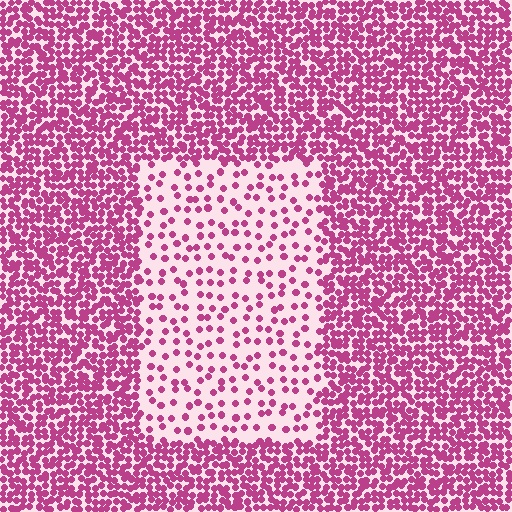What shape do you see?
I see a rectangle.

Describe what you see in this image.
The image contains small magenta elements arranged at two different densities. A rectangle-shaped region is visible where the elements are less densely packed than the surrounding area.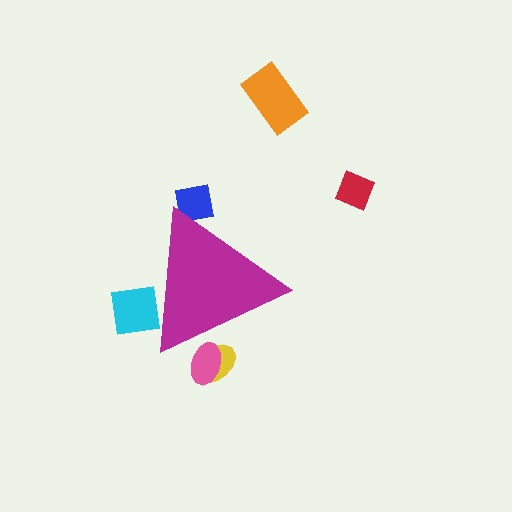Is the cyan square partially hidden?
Yes, the cyan square is partially hidden behind the magenta triangle.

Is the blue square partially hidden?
Yes, the blue square is partially hidden behind the magenta triangle.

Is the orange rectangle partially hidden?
No, the orange rectangle is fully visible.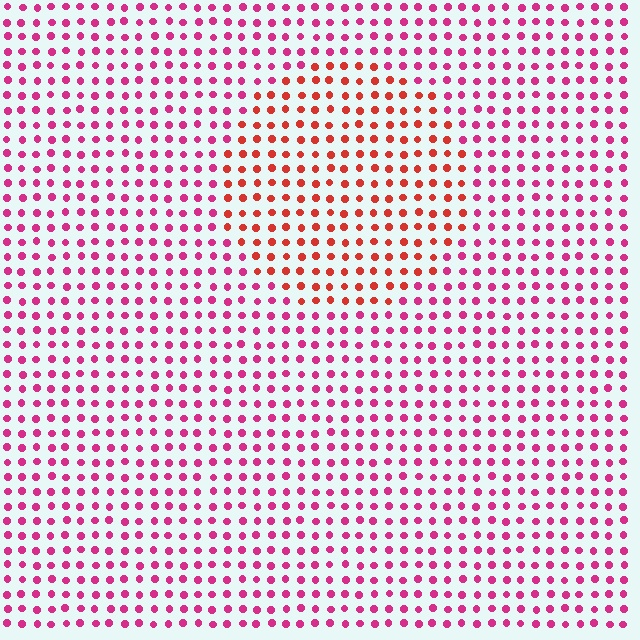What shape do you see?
I see a circle.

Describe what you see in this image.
The image is filled with small magenta elements in a uniform arrangement. A circle-shaped region is visible where the elements are tinted to a slightly different hue, forming a subtle color boundary.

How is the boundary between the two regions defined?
The boundary is defined purely by a slight shift in hue (about 35 degrees). Spacing, size, and orientation are identical on both sides.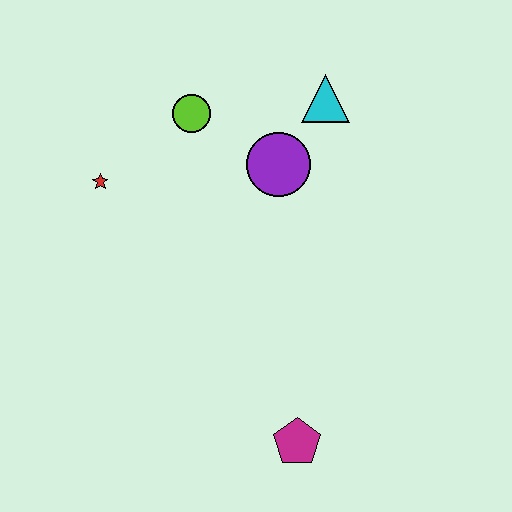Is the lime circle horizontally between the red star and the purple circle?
Yes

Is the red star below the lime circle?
Yes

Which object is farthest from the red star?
The magenta pentagon is farthest from the red star.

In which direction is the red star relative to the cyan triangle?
The red star is to the left of the cyan triangle.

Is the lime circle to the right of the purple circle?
No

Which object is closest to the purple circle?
The cyan triangle is closest to the purple circle.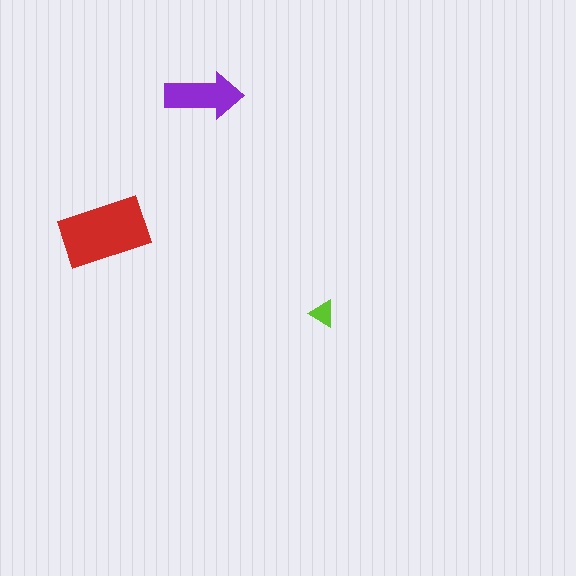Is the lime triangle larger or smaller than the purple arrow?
Smaller.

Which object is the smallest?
The lime triangle.